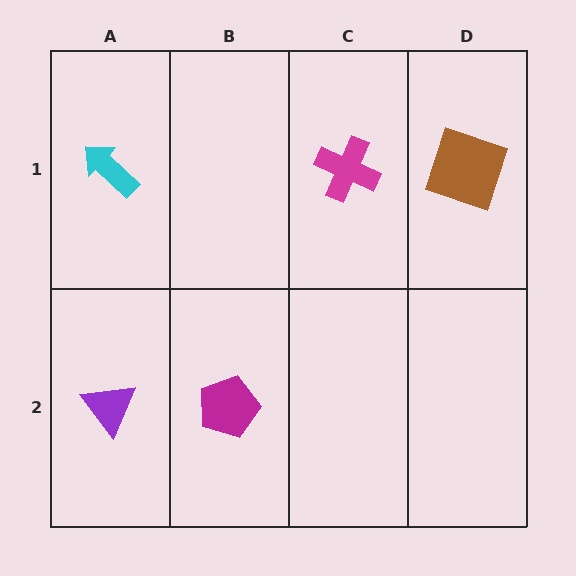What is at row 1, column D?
A brown square.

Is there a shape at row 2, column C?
No, that cell is empty.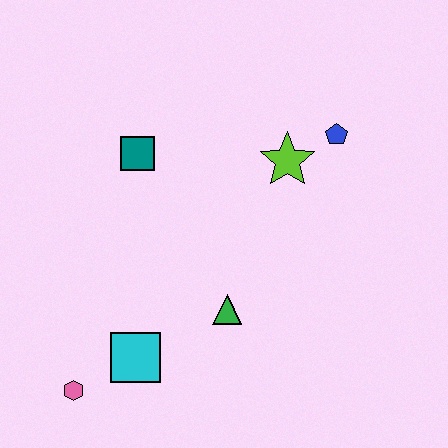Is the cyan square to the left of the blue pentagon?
Yes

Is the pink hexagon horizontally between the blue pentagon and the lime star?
No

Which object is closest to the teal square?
The lime star is closest to the teal square.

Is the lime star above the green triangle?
Yes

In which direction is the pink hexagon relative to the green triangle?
The pink hexagon is to the left of the green triangle.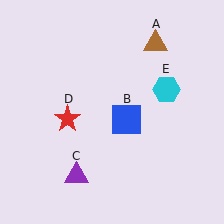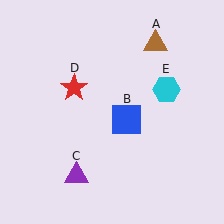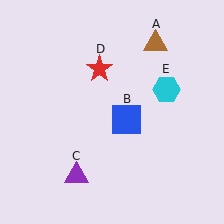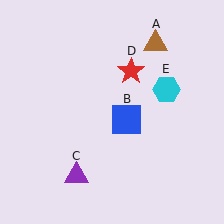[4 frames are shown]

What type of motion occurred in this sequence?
The red star (object D) rotated clockwise around the center of the scene.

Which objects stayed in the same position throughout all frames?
Brown triangle (object A) and blue square (object B) and purple triangle (object C) and cyan hexagon (object E) remained stationary.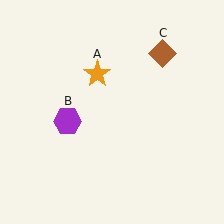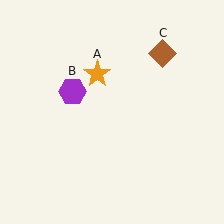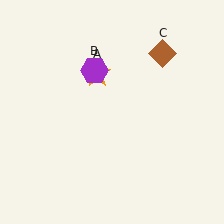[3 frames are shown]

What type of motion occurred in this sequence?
The purple hexagon (object B) rotated clockwise around the center of the scene.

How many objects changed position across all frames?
1 object changed position: purple hexagon (object B).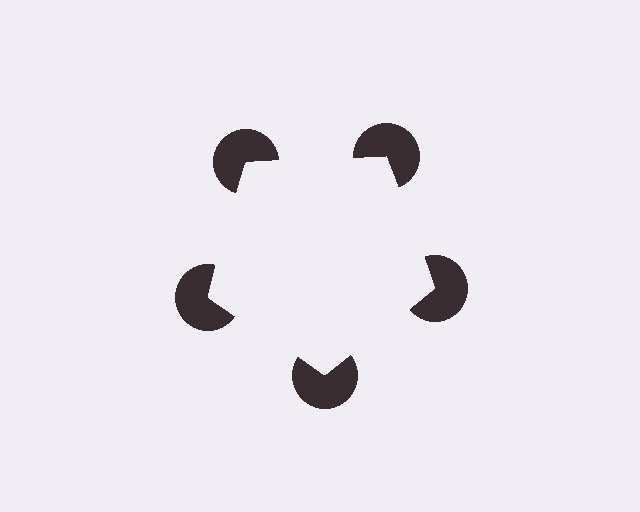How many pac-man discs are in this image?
There are 5 — one at each vertex of the illusory pentagon.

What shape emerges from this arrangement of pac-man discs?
An illusory pentagon — its edges are inferred from the aligned wedge cuts in the pac-man discs, not physically drawn.